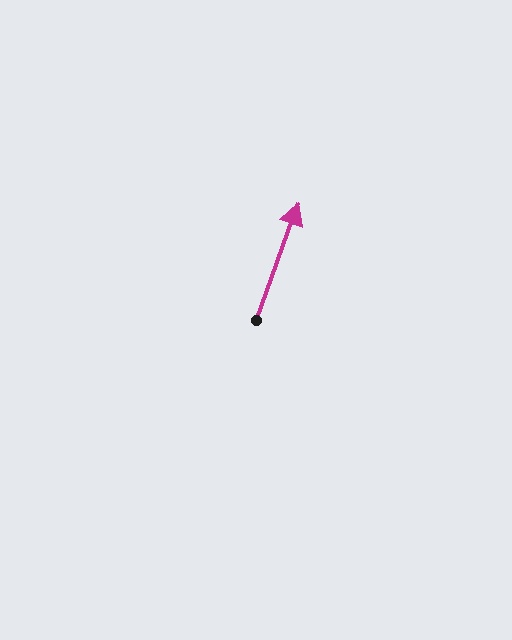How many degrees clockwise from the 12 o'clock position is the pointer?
Approximately 20 degrees.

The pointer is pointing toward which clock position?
Roughly 1 o'clock.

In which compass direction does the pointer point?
North.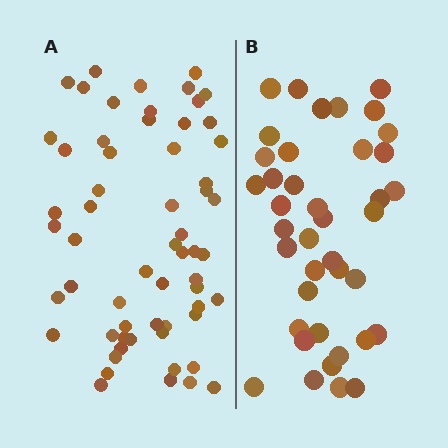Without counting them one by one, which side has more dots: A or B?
Region A (the left region) has more dots.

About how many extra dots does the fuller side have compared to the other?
Region A has approximately 20 more dots than region B.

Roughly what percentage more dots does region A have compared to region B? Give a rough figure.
About 50% more.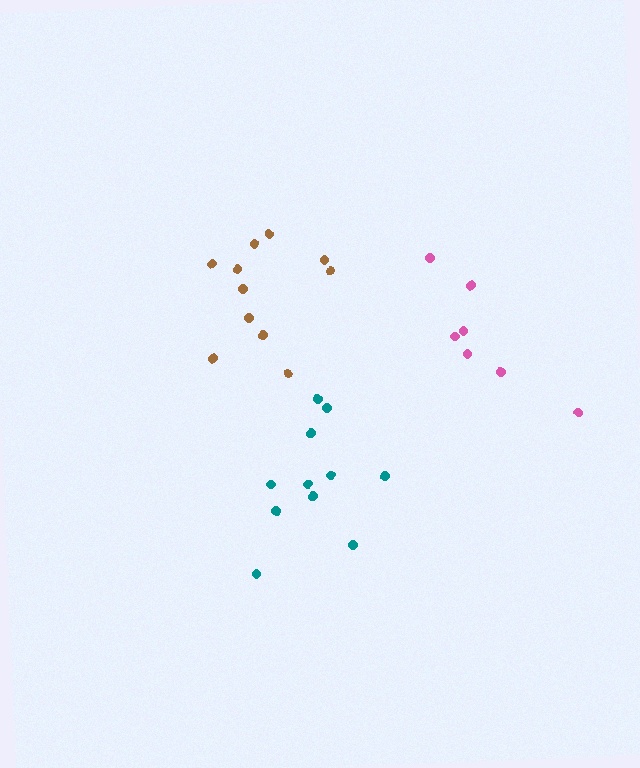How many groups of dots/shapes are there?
There are 3 groups.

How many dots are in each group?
Group 1: 11 dots, Group 2: 11 dots, Group 3: 7 dots (29 total).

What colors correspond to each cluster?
The clusters are colored: teal, brown, pink.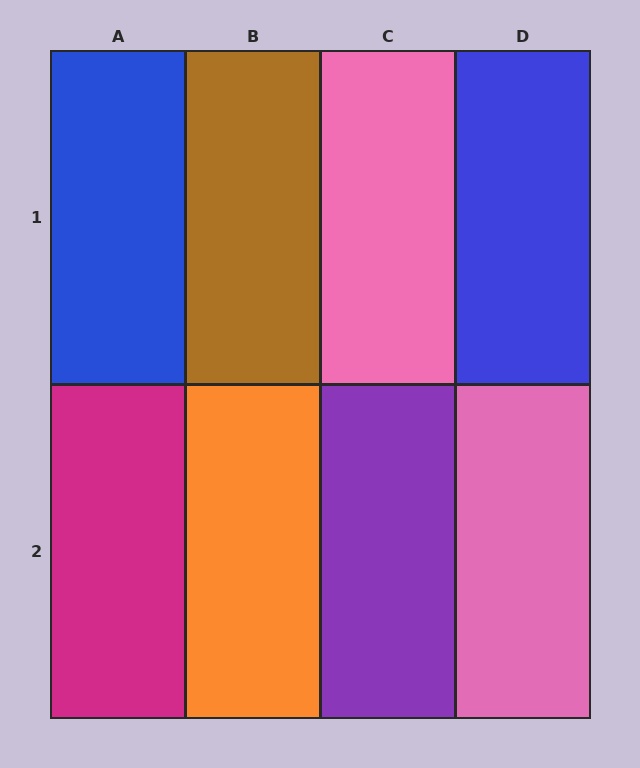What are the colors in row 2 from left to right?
Magenta, orange, purple, pink.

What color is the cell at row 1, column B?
Brown.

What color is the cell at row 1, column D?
Blue.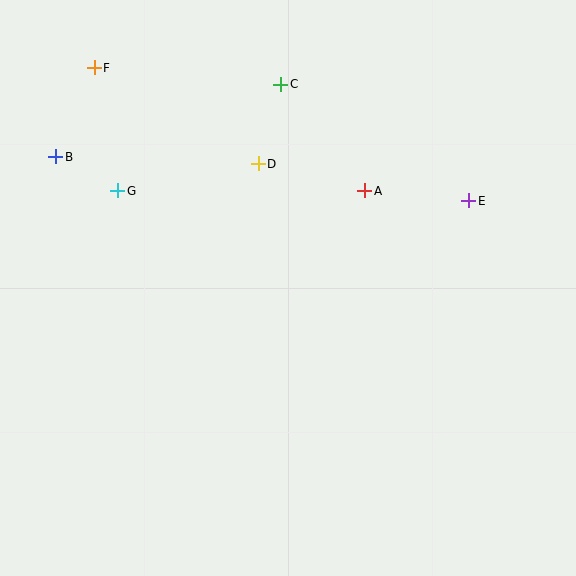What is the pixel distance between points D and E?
The distance between D and E is 214 pixels.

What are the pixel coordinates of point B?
Point B is at (55, 157).